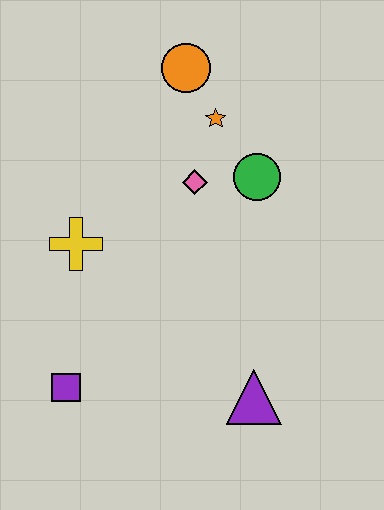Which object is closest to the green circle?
The pink diamond is closest to the green circle.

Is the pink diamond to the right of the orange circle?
Yes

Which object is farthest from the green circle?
The purple square is farthest from the green circle.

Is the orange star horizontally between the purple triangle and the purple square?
Yes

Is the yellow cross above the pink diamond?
No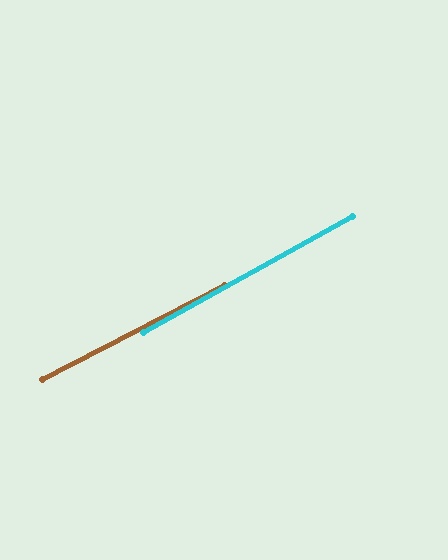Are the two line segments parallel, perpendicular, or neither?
Parallel — their directions differ by only 1.6°.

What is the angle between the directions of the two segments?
Approximately 2 degrees.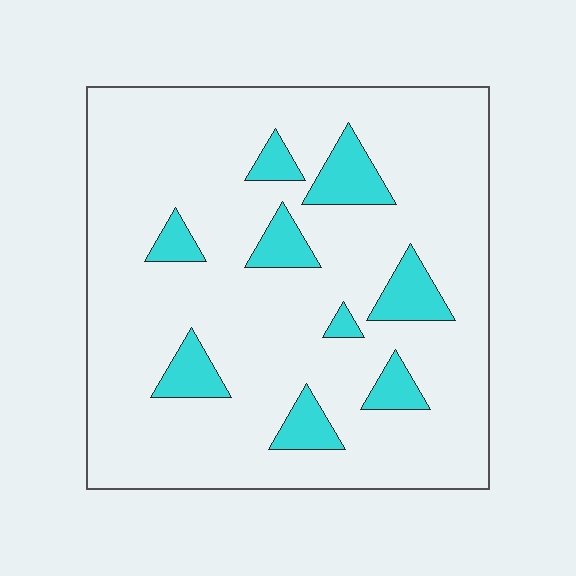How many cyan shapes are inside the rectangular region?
9.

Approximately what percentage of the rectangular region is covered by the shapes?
Approximately 15%.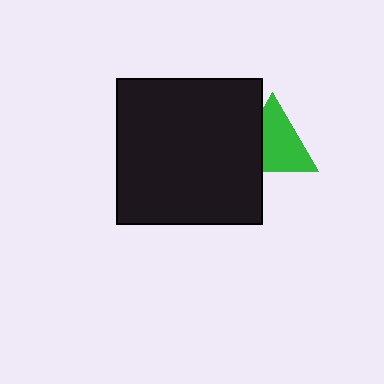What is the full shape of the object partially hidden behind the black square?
The partially hidden object is a green triangle.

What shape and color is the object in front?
The object in front is a black square.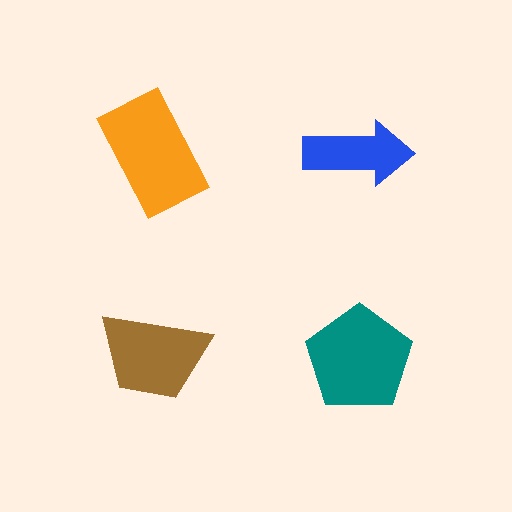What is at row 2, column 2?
A teal pentagon.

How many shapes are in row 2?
2 shapes.